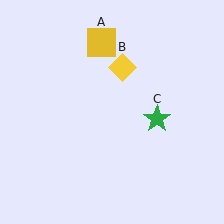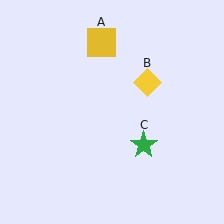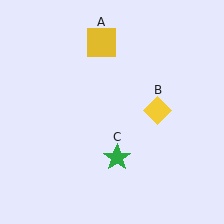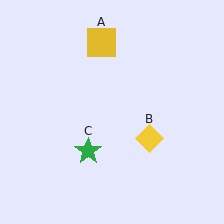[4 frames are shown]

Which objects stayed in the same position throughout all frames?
Yellow square (object A) remained stationary.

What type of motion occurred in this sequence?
The yellow diamond (object B), green star (object C) rotated clockwise around the center of the scene.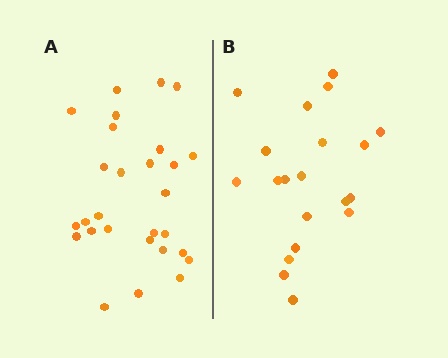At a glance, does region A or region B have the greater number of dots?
Region A (the left region) has more dots.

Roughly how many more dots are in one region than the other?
Region A has roughly 8 or so more dots than region B.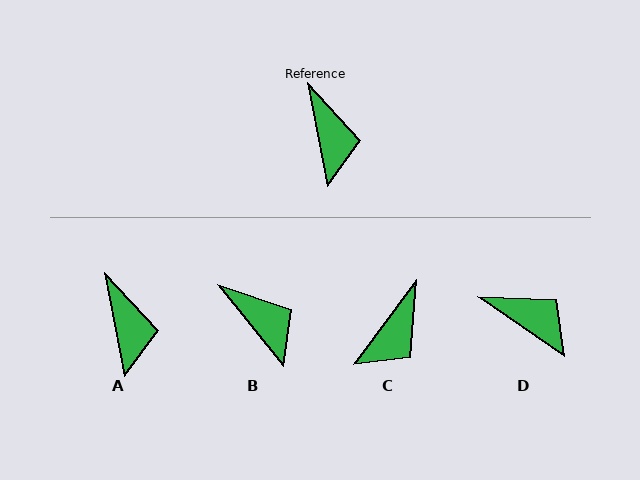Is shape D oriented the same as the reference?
No, it is off by about 45 degrees.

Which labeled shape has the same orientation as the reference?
A.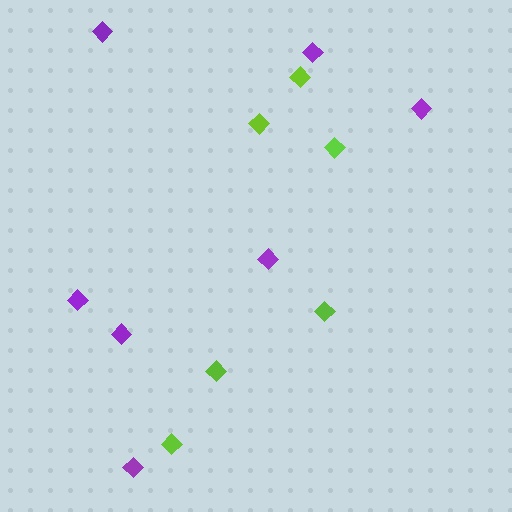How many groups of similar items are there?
There are 2 groups: one group of purple diamonds (7) and one group of lime diamonds (6).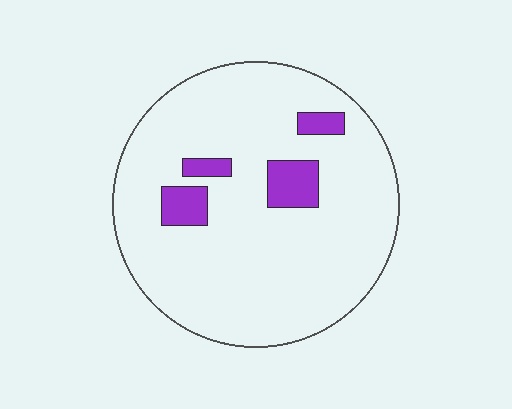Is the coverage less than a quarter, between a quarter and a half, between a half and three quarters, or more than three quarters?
Less than a quarter.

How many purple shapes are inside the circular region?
4.